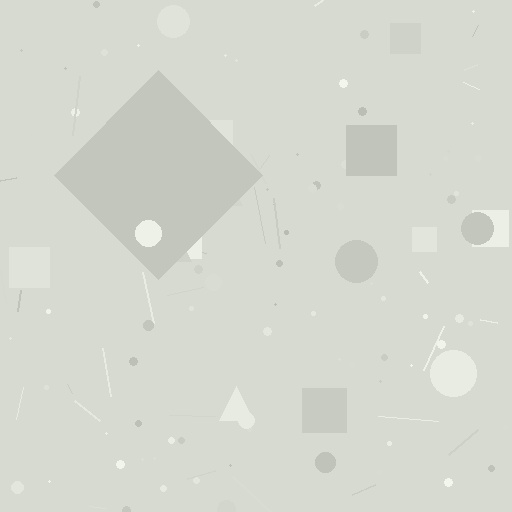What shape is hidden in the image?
A diamond is hidden in the image.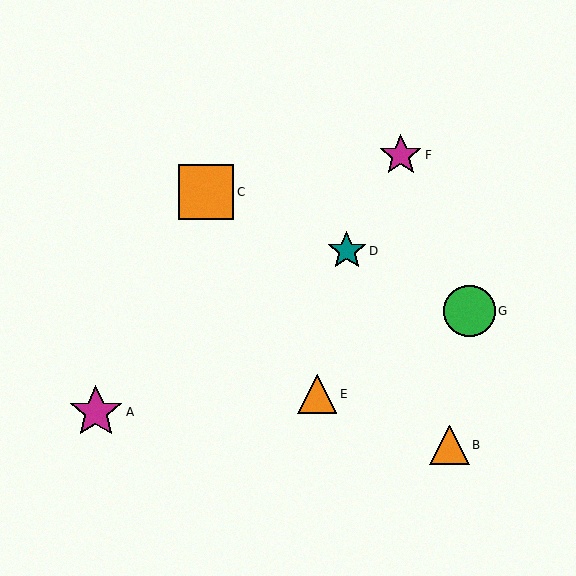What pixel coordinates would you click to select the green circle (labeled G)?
Click at (469, 311) to select the green circle G.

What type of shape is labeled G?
Shape G is a green circle.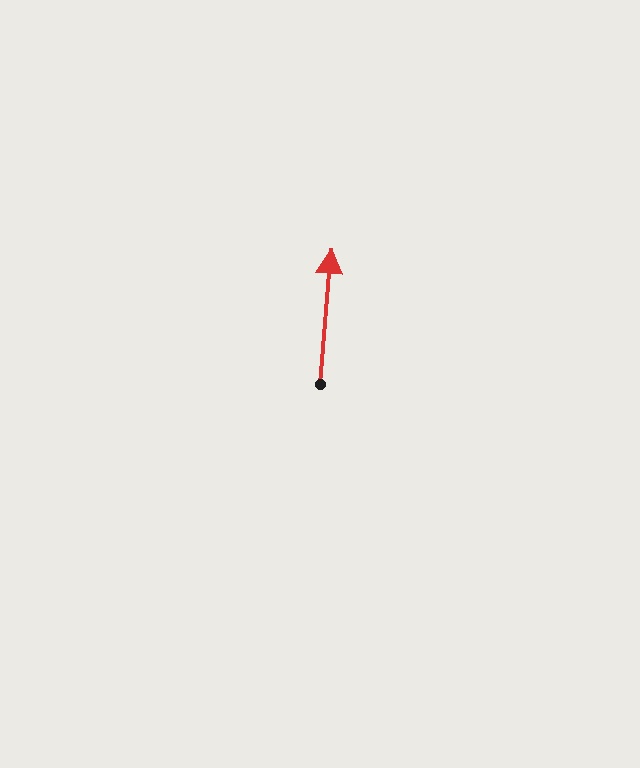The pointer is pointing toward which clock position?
Roughly 12 o'clock.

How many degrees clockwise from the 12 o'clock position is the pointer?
Approximately 5 degrees.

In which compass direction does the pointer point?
North.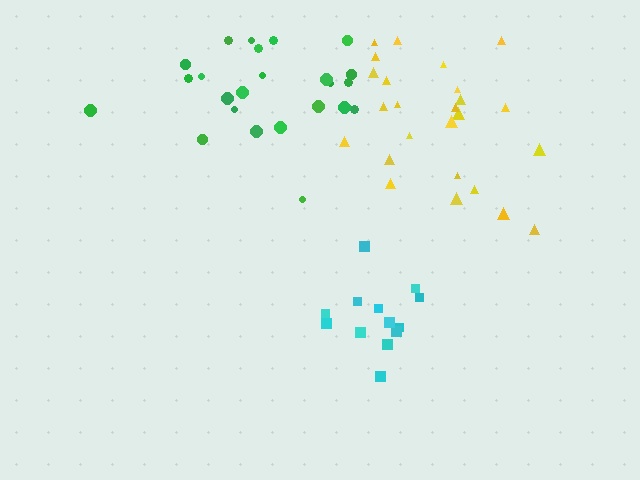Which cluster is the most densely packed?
Cyan.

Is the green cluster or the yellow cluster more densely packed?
Yellow.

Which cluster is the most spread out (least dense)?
Green.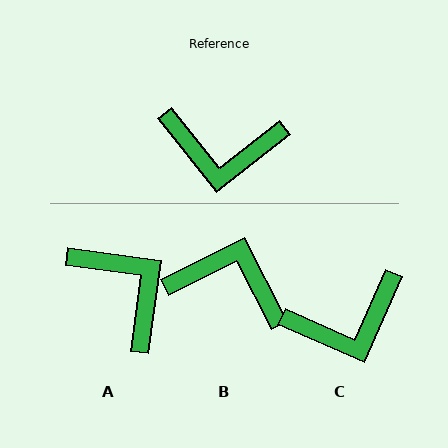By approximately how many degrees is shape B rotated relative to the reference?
Approximately 169 degrees counter-clockwise.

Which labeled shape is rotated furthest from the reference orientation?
B, about 169 degrees away.